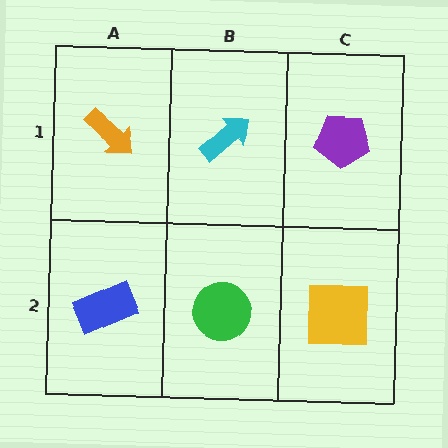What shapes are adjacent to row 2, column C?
A purple pentagon (row 1, column C), a green circle (row 2, column B).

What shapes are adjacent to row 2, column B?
A cyan arrow (row 1, column B), a blue rectangle (row 2, column A), a yellow square (row 2, column C).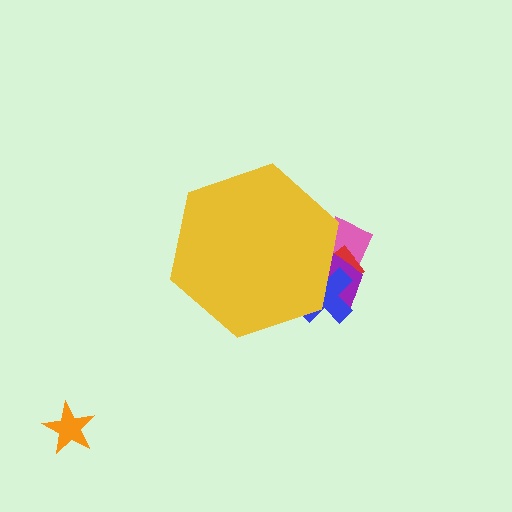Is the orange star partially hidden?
No, the orange star is fully visible.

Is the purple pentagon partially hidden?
Yes, the purple pentagon is partially hidden behind the yellow hexagon.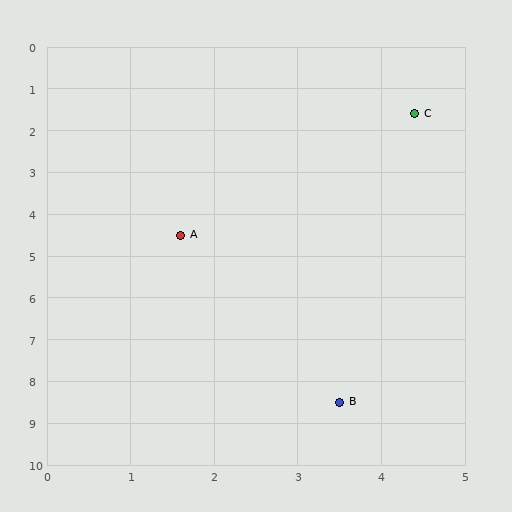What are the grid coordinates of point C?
Point C is at approximately (4.4, 1.6).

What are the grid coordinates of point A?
Point A is at approximately (1.6, 4.5).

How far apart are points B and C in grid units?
Points B and C are about 7.0 grid units apart.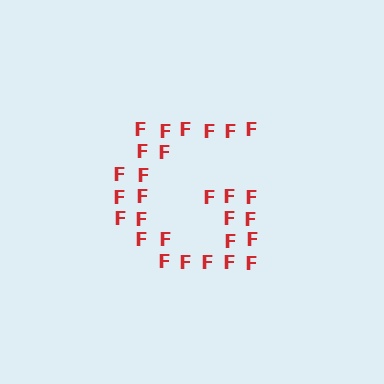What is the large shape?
The large shape is the letter G.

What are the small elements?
The small elements are letter F's.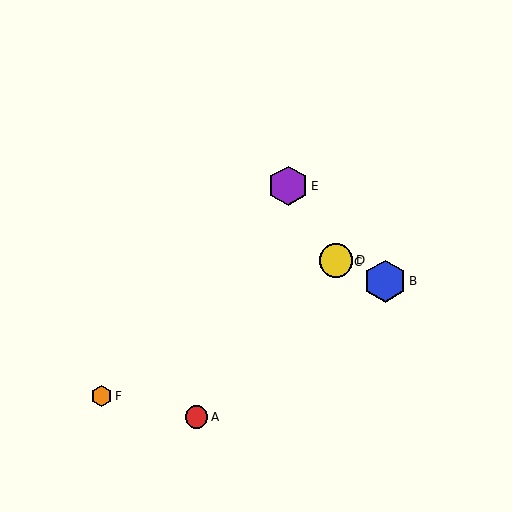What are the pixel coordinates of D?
Object D is at (336, 260).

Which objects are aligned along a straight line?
Objects B, C, D are aligned along a straight line.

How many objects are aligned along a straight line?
3 objects (B, C, D) are aligned along a straight line.